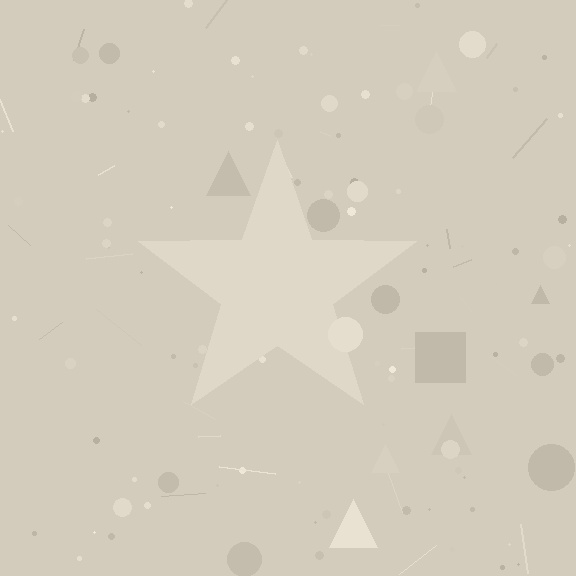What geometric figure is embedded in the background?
A star is embedded in the background.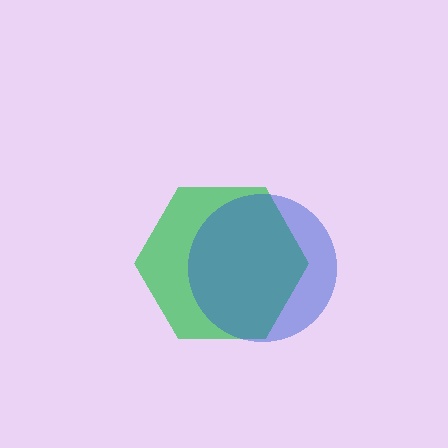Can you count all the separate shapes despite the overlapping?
Yes, there are 2 separate shapes.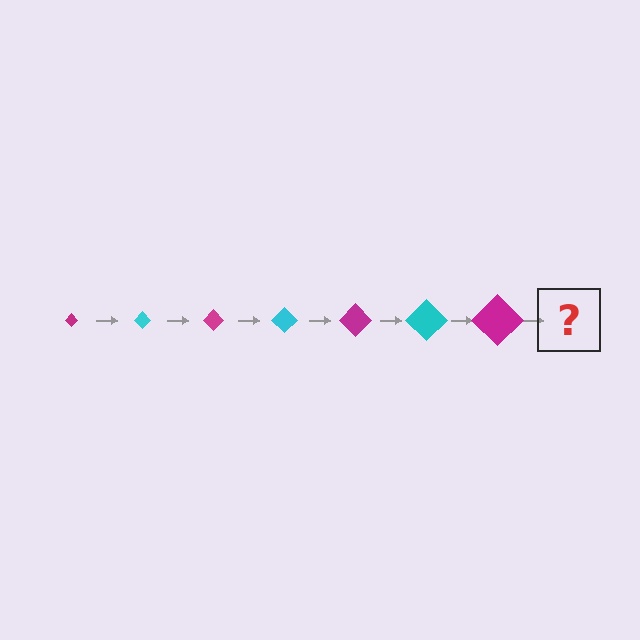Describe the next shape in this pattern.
It should be a cyan diamond, larger than the previous one.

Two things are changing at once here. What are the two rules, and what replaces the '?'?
The two rules are that the diamond grows larger each step and the color cycles through magenta and cyan. The '?' should be a cyan diamond, larger than the previous one.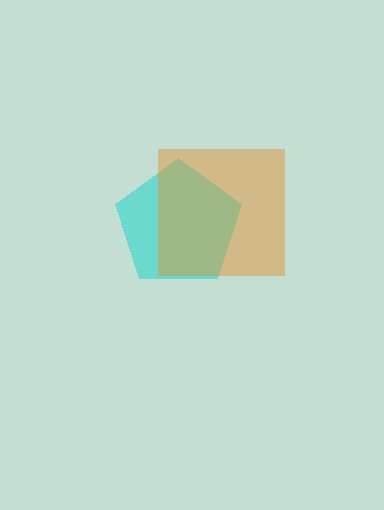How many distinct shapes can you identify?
There are 2 distinct shapes: a cyan pentagon, an orange square.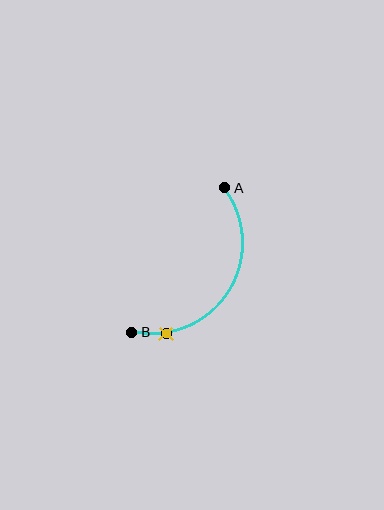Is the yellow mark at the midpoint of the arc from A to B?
No. The yellow mark lies on the arc but is closer to endpoint B. The arc midpoint would be at the point on the curve equidistant along the arc from both A and B.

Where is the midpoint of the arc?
The arc midpoint is the point on the curve farthest from the straight line joining A and B. It sits to the right of that line.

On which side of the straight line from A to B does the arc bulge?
The arc bulges to the right of the straight line connecting A and B.